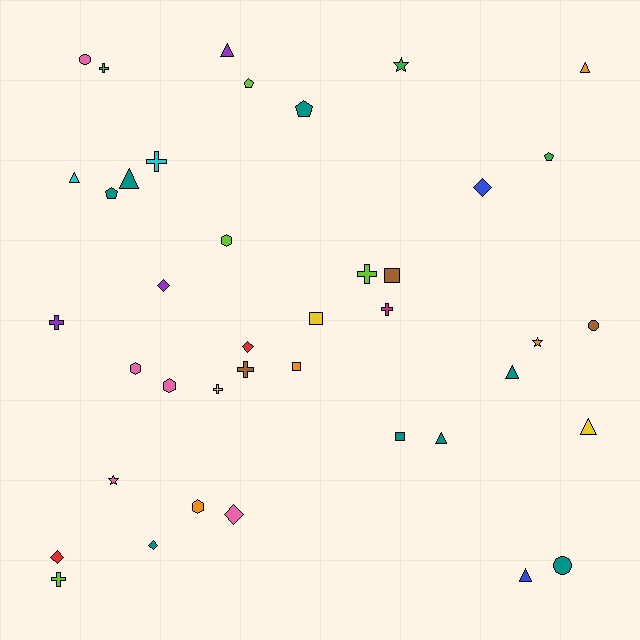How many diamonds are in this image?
There are 6 diamonds.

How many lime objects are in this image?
There are 4 lime objects.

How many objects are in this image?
There are 40 objects.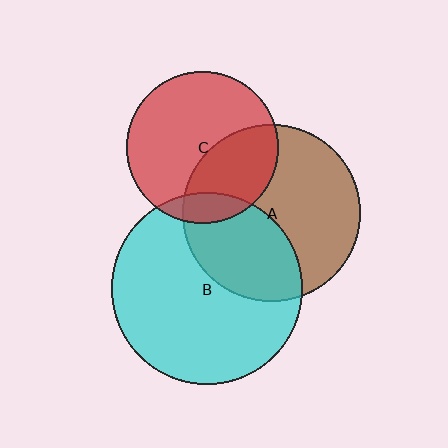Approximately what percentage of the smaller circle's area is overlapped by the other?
Approximately 10%.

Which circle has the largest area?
Circle B (cyan).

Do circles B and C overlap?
Yes.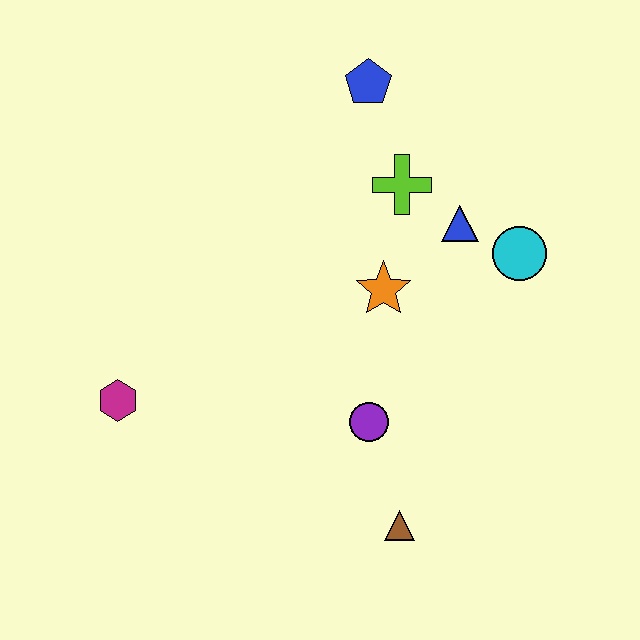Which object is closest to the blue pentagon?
The lime cross is closest to the blue pentagon.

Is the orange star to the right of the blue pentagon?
Yes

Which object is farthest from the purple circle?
The blue pentagon is farthest from the purple circle.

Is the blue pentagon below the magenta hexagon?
No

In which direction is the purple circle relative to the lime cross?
The purple circle is below the lime cross.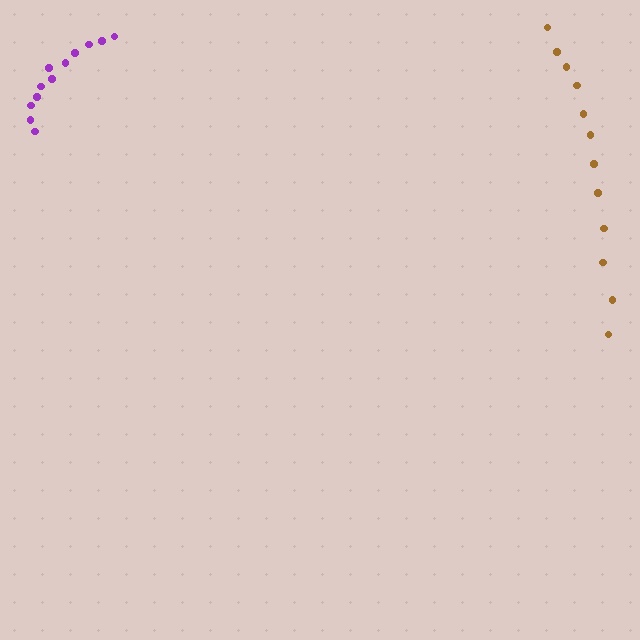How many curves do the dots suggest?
There are 2 distinct paths.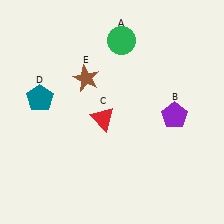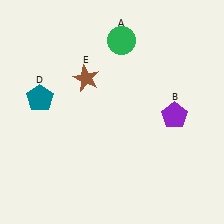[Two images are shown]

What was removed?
The red triangle (C) was removed in Image 2.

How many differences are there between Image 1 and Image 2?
There is 1 difference between the two images.